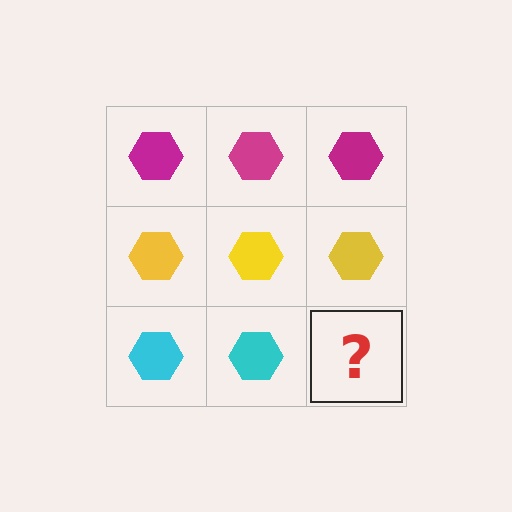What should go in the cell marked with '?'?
The missing cell should contain a cyan hexagon.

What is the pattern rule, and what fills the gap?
The rule is that each row has a consistent color. The gap should be filled with a cyan hexagon.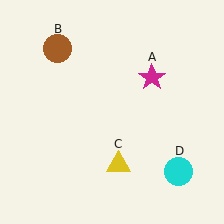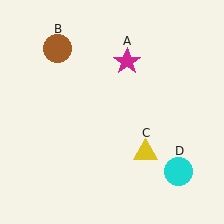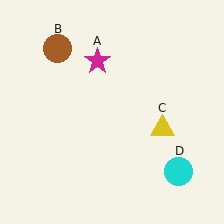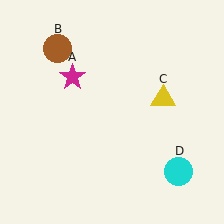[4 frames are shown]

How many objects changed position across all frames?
2 objects changed position: magenta star (object A), yellow triangle (object C).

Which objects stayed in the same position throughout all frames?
Brown circle (object B) and cyan circle (object D) remained stationary.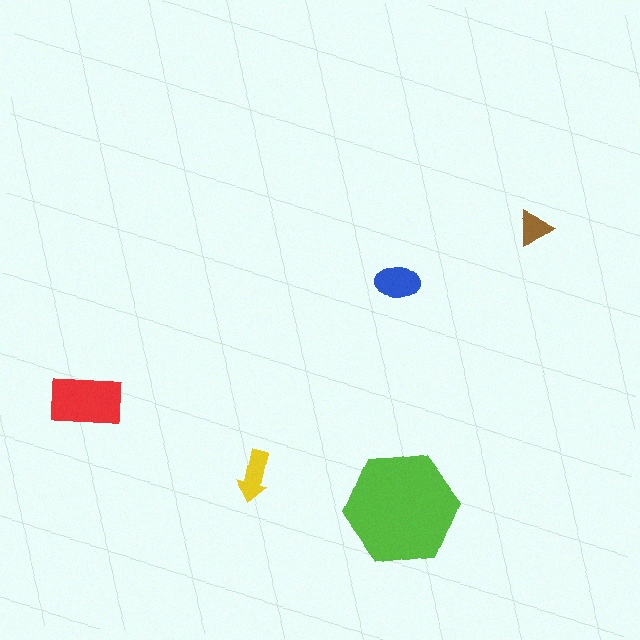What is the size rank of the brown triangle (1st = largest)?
5th.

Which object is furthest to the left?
The red rectangle is leftmost.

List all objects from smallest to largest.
The brown triangle, the yellow arrow, the blue ellipse, the red rectangle, the lime hexagon.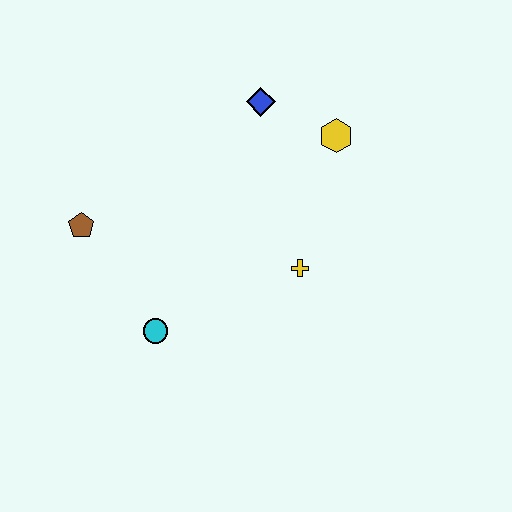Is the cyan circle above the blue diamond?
No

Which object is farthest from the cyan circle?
The yellow hexagon is farthest from the cyan circle.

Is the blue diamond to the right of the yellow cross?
No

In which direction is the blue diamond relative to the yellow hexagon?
The blue diamond is to the left of the yellow hexagon.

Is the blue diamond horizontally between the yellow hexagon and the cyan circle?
Yes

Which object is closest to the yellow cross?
The yellow hexagon is closest to the yellow cross.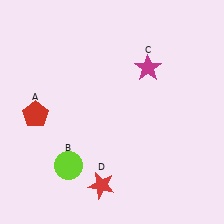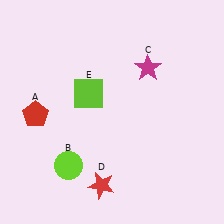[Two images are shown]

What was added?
A lime square (E) was added in Image 2.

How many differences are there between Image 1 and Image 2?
There is 1 difference between the two images.